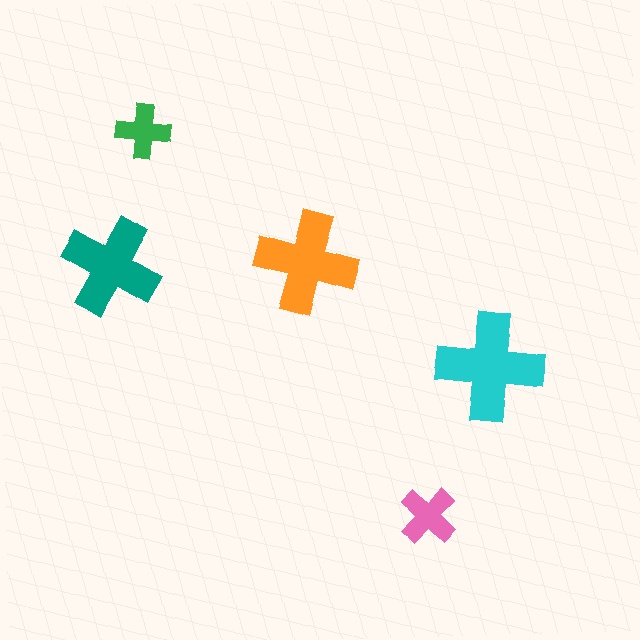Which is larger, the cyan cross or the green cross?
The cyan one.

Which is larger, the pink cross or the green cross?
The pink one.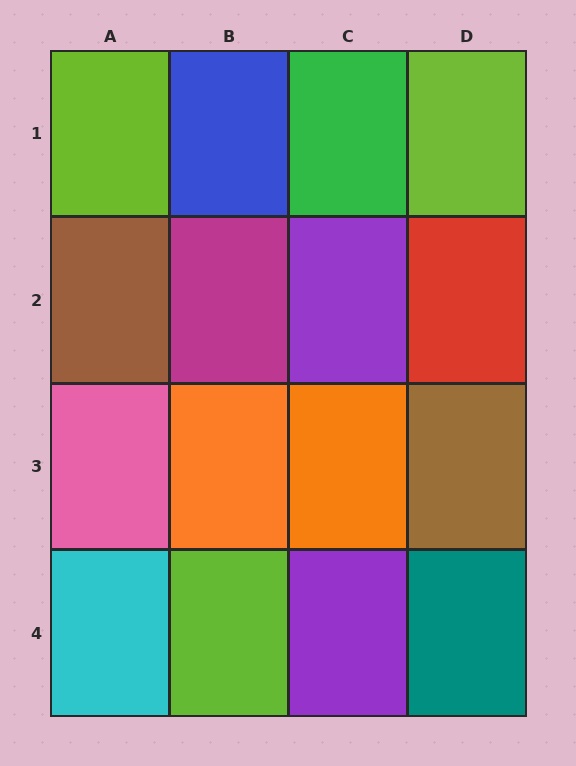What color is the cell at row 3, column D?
Brown.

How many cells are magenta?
1 cell is magenta.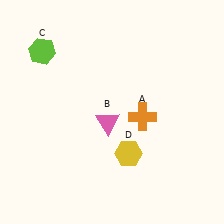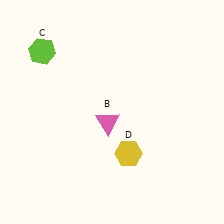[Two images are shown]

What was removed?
The orange cross (A) was removed in Image 2.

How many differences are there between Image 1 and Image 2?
There is 1 difference between the two images.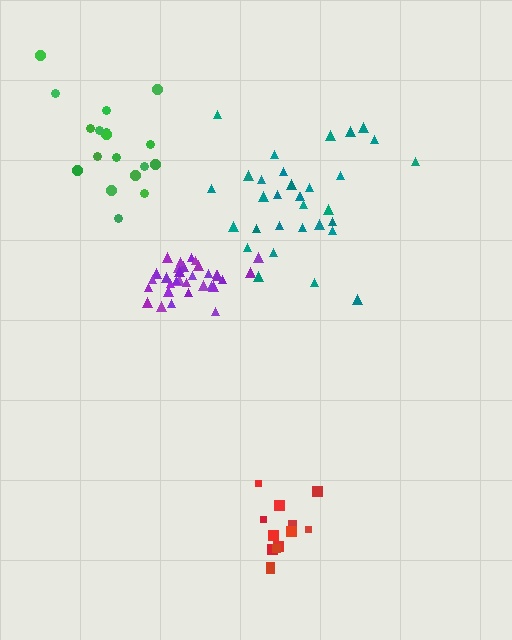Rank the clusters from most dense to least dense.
purple, red, teal, green.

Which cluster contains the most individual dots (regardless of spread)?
Purple (32).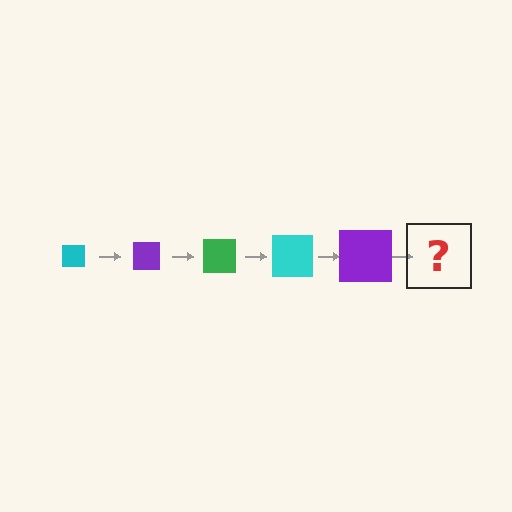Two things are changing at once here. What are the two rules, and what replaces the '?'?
The two rules are that the square grows larger each step and the color cycles through cyan, purple, and green. The '?' should be a green square, larger than the previous one.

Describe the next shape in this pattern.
It should be a green square, larger than the previous one.